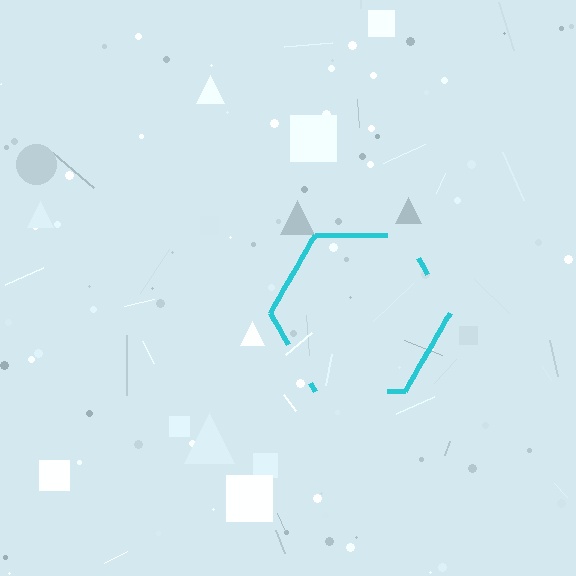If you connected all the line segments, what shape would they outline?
They would outline a hexagon.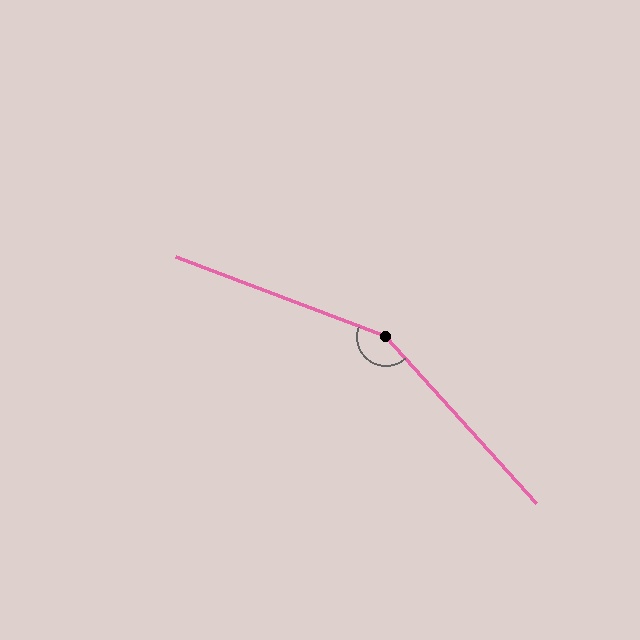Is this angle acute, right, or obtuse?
It is obtuse.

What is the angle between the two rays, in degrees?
Approximately 153 degrees.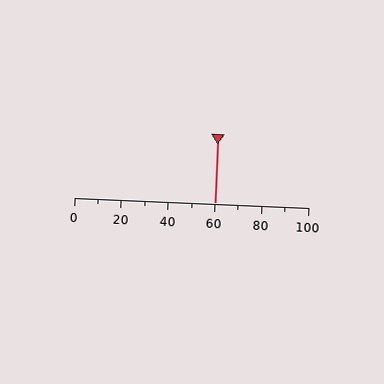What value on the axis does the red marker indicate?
The marker indicates approximately 60.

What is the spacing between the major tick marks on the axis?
The major ticks are spaced 20 apart.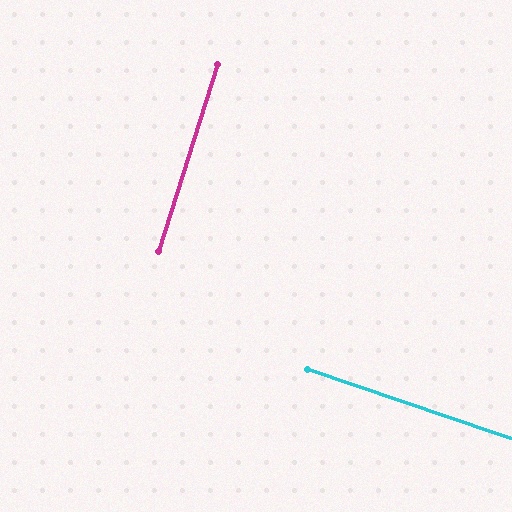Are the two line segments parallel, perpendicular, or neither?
Perpendicular — they meet at approximately 89°.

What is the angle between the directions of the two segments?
Approximately 89 degrees.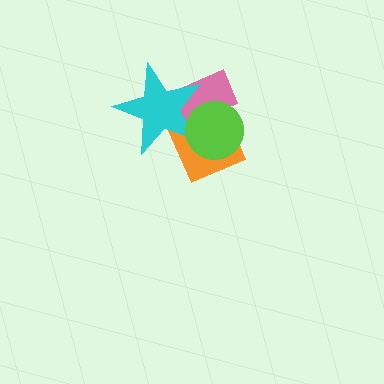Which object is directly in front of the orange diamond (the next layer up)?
The pink rectangle is directly in front of the orange diamond.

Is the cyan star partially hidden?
Yes, it is partially covered by another shape.